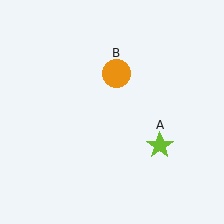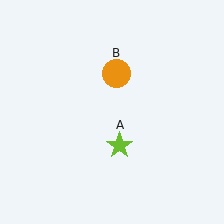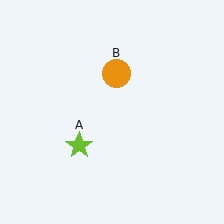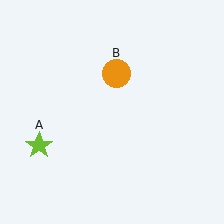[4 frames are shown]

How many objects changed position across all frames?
1 object changed position: lime star (object A).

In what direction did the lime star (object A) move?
The lime star (object A) moved left.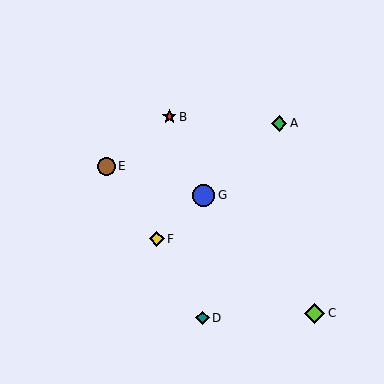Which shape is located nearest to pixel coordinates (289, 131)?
The green diamond (labeled A) at (279, 123) is nearest to that location.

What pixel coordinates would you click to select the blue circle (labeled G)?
Click at (204, 195) to select the blue circle G.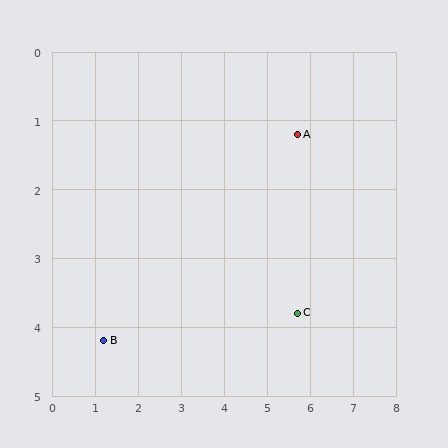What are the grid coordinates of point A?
Point A is at approximately (5.7, 1.2).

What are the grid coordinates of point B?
Point B is at approximately (1.2, 4.2).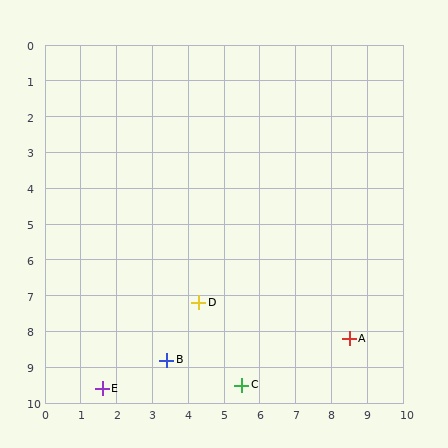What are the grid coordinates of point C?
Point C is at approximately (5.5, 9.5).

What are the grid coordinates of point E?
Point E is at approximately (1.6, 9.6).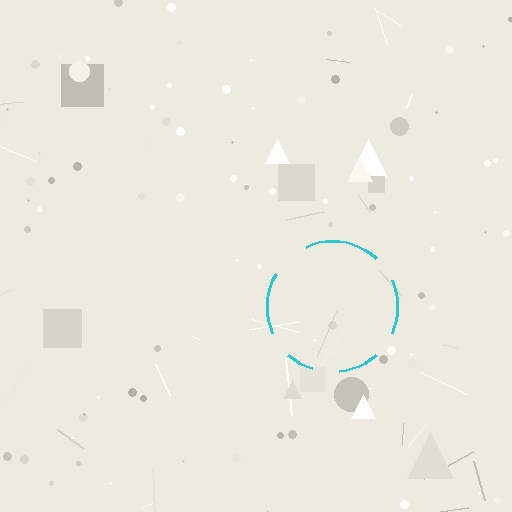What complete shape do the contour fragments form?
The contour fragments form a circle.